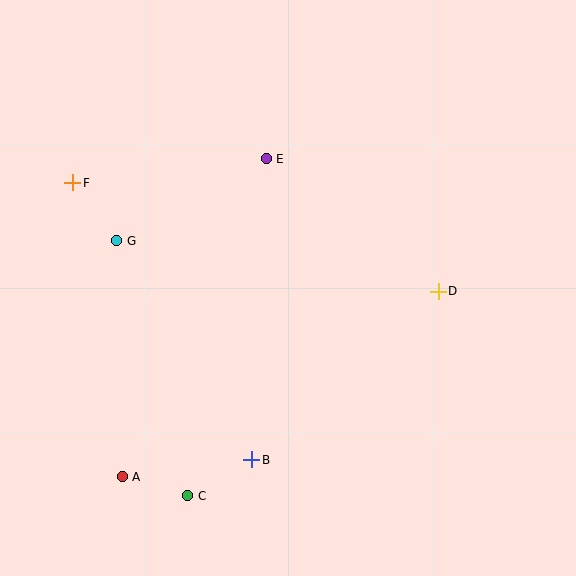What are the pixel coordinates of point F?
Point F is at (73, 183).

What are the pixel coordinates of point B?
Point B is at (252, 460).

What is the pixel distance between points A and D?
The distance between A and D is 366 pixels.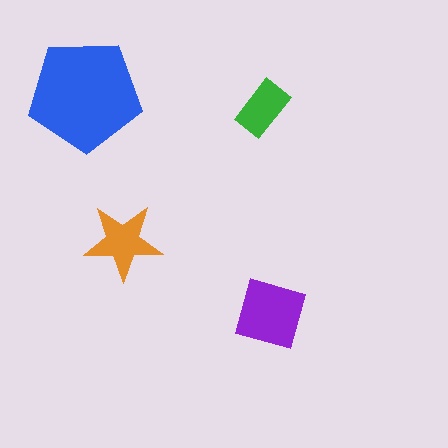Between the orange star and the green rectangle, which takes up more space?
The orange star.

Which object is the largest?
The blue pentagon.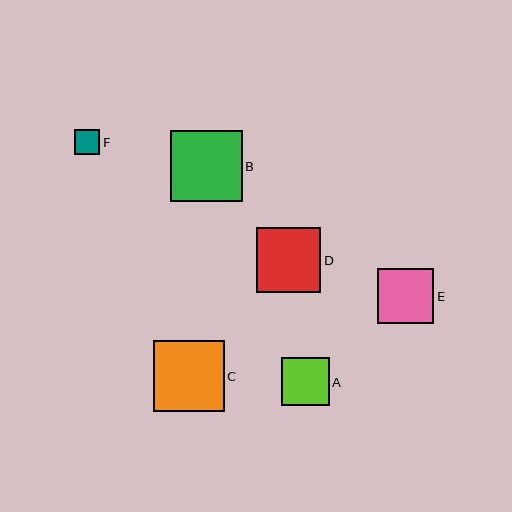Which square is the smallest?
Square F is the smallest with a size of approximately 26 pixels.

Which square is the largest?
Square C is the largest with a size of approximately 71 pixels.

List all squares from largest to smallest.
From largest to smallest: C, B, D, E, A, F.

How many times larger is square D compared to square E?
Square D is approximately 1.2 times the size of square E.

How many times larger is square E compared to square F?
Square E is approximately 2.2 times the size of square F.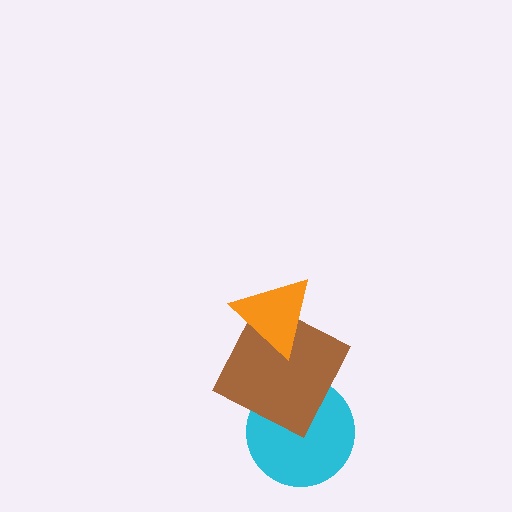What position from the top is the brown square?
The brown square is 2nd from the top.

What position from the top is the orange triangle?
The orange triangle is 1st from the top.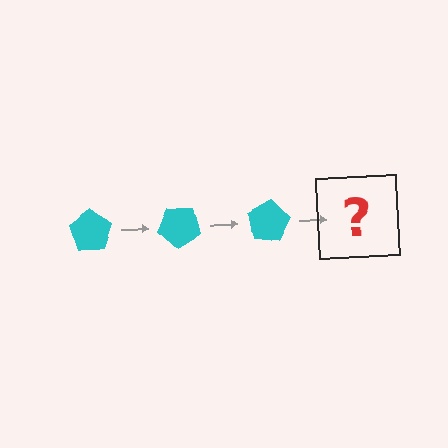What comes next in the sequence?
The next element should be a cyan pentagon rotated 120 degrees.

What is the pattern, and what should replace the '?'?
The pattern is that the pentagon rotates 40 degrees each step. The '?' should be a cyan pentagon rotated 120 degrees.